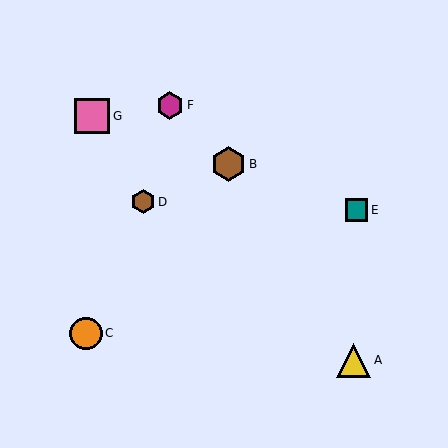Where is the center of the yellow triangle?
The center of the yellow triangle is at (354, 360).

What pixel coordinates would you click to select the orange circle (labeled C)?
Click at (86, 333) to select the orange circle C.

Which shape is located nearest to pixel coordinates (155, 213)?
The brown hexagon (labeled D) at (143, 202) is nearest to that location.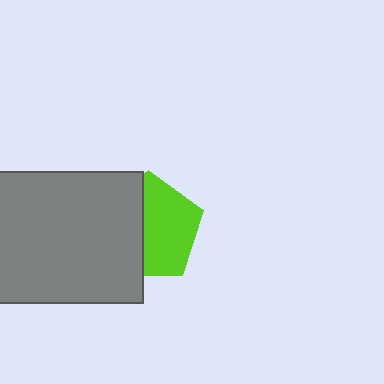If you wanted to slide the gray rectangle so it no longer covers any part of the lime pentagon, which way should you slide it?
Slide it left — that is the most direct way to separate the two shapes.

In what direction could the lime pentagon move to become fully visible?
The lime pentagon could move right. That would shift it out from behind the gray rectangle entirely.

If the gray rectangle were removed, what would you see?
You would see the complete lime pentagon.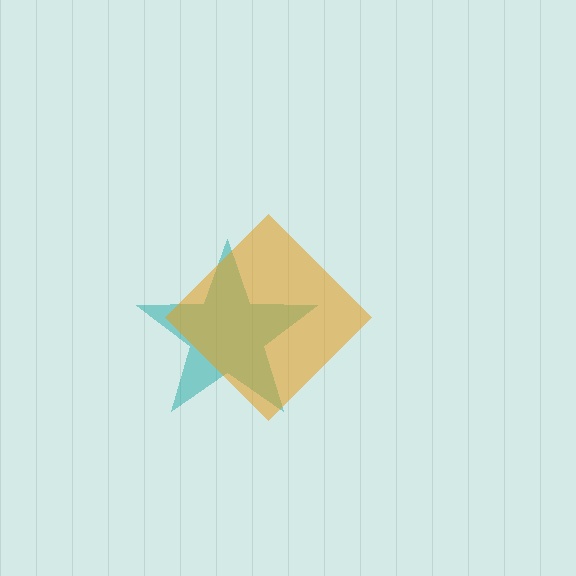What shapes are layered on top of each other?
The layered shapes are: a teal star, an orange diamond.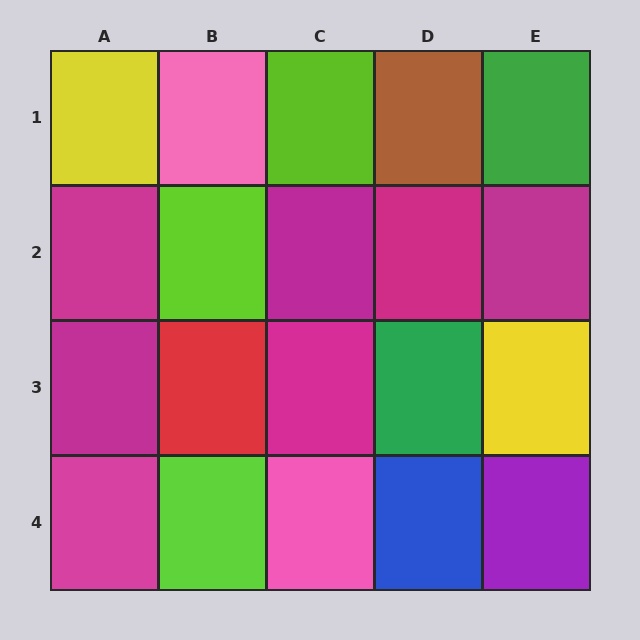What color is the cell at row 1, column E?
Green.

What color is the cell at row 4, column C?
Pink.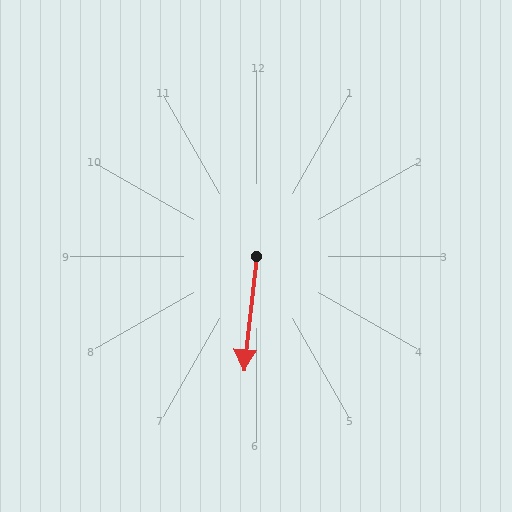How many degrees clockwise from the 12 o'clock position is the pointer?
Approximately 186 degrees.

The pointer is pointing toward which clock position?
Roughly 6 o'clock.